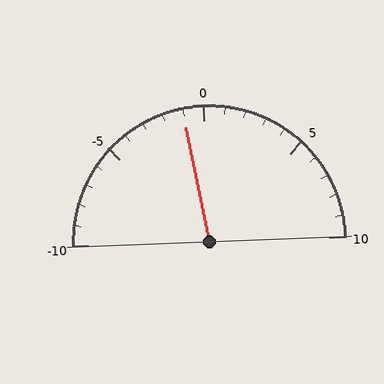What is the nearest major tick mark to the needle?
The nearest major tick mark is 0.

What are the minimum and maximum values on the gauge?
The gauge ranges from -10 to 10.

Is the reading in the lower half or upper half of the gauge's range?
The reading is in the lower half of the range (-10 to 10).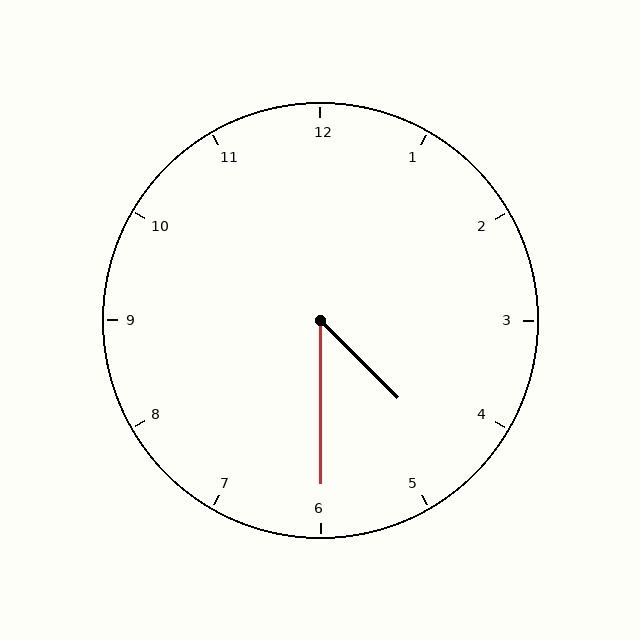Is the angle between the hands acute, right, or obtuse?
It is acute.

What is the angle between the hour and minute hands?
Approximately 45 degrees.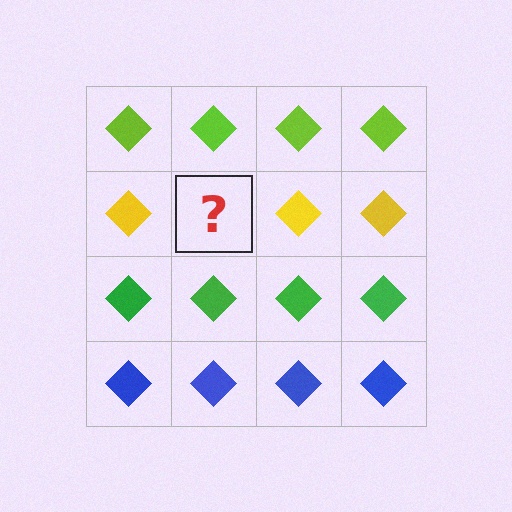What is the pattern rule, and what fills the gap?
The rule is that each row has a consistent color. The gap should be filled with a yellow diamond.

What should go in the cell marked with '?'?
The missing cell should contain a yellow diamond.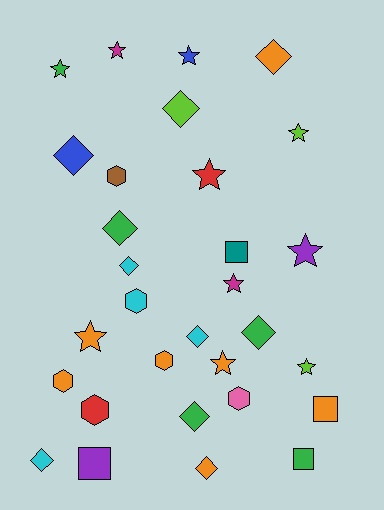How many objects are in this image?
There are 30 objects.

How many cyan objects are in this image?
There are 4 cyan objects.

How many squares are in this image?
There are 4 squares.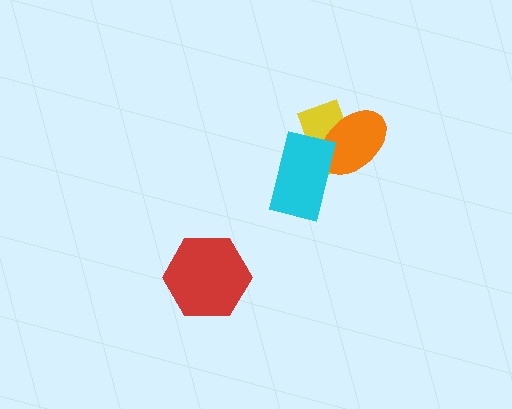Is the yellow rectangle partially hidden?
Yes, it is partially covered by another shape.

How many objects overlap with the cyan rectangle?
2 objects overlap with the cyan rectangle.